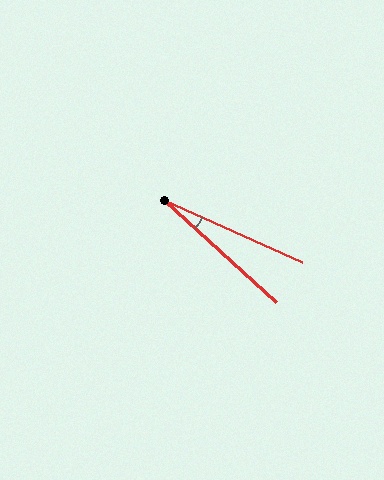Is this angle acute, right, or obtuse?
It is acute.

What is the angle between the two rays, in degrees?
Approximately 18 degrees.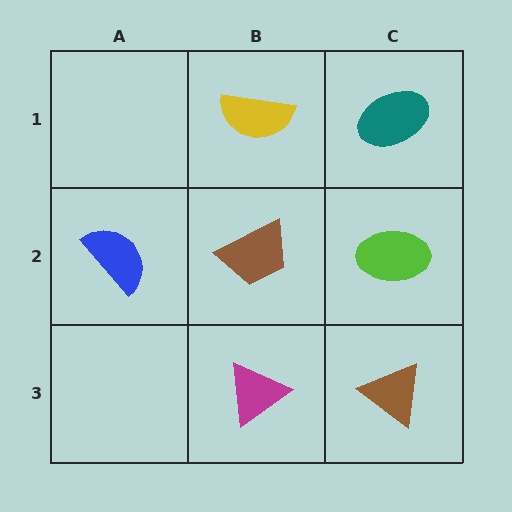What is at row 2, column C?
A lime ellipse.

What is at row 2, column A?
A blue semicircle.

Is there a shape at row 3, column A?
No, that cell is empty.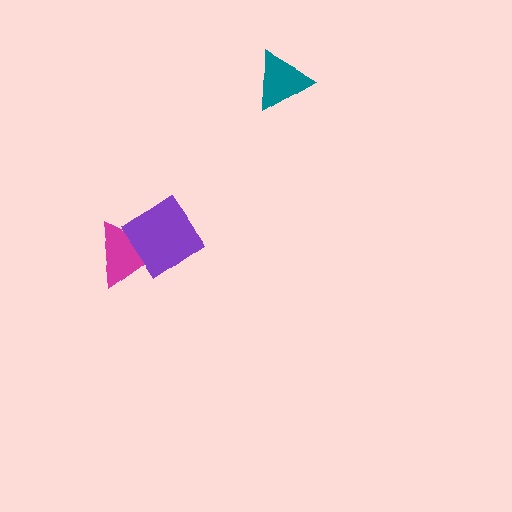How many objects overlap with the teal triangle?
0 objects overlap with the teal triangle.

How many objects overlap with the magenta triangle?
1 object overlaps with the magenta triangle.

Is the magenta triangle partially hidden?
Yes, it is partially covered by another shape.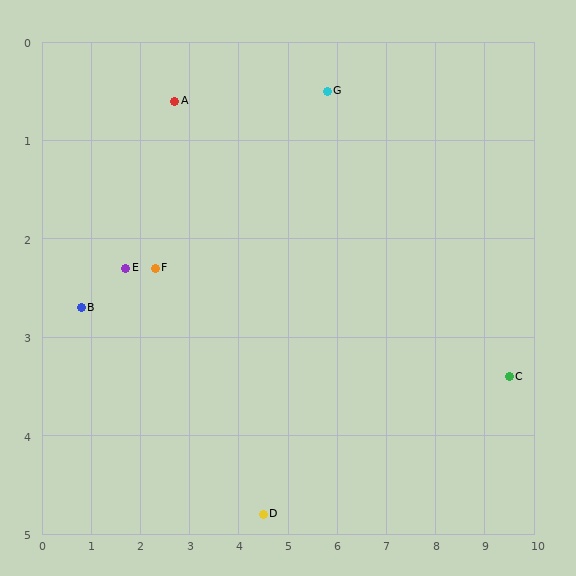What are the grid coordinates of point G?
Point G is at approximately (5.8, 0.5).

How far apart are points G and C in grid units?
Points G and C are about 4.7 grid units apart.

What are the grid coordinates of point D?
Point D is at approximately (4.5, 4.8).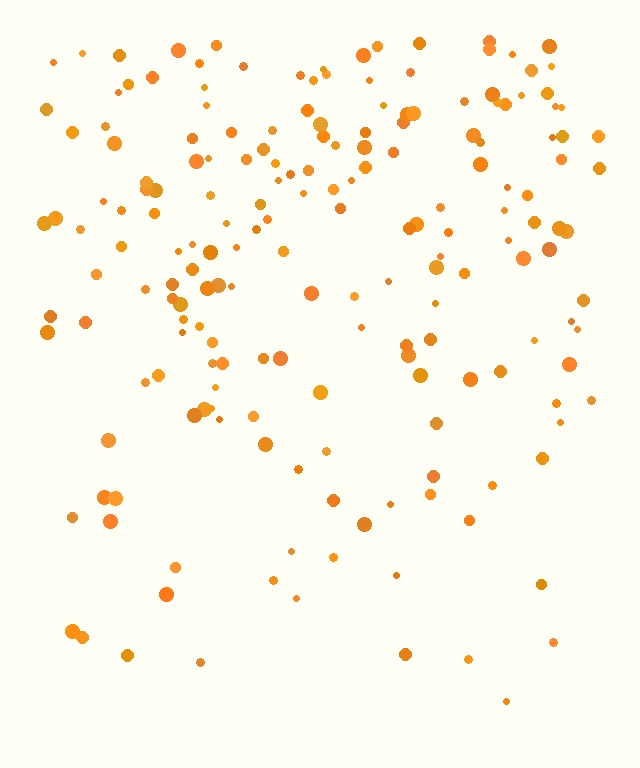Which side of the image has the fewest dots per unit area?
The bottom.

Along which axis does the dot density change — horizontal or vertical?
Vertical.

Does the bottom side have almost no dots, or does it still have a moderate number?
Still a moderate number, just noticeably fewer than the top.